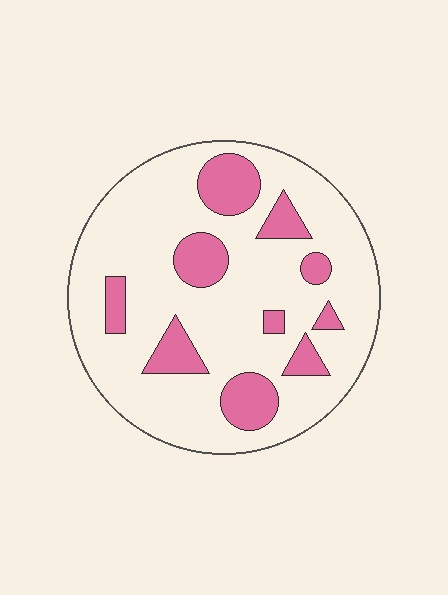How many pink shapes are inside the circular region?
10.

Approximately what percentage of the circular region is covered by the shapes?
Approximately 20%.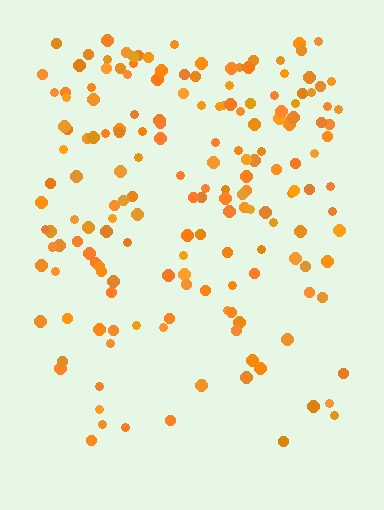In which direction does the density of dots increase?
From bottom to top, with the top side densest.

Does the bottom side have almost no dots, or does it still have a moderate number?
Still a moderate number, just noticeably fewer than the top.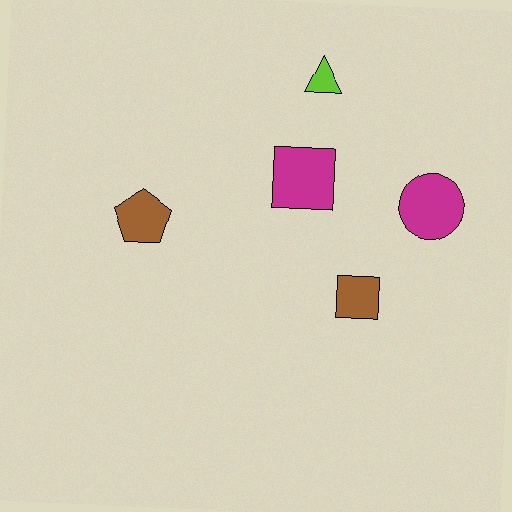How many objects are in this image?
There are 5 objects.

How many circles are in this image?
There is 1 circle.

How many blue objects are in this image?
There are no blue objects.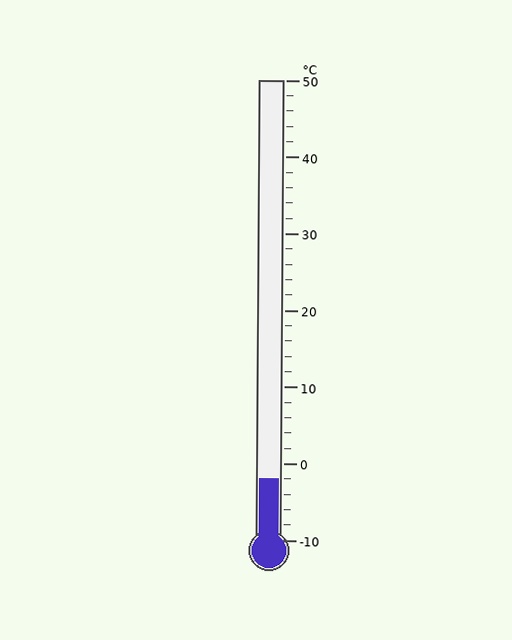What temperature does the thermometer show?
The thermometer shows approximately -2°C.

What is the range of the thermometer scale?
The thermometer scale ranges from -10°C to 50°C.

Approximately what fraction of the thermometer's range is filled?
The thermometer is filled to approximately 15% of its range.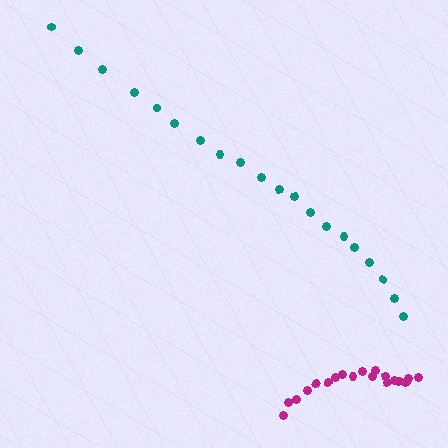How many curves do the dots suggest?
There are 2 distinct paths.